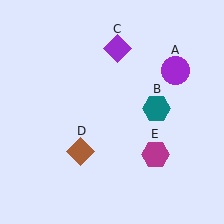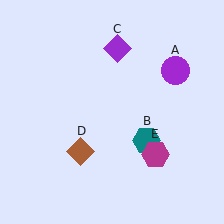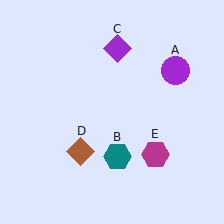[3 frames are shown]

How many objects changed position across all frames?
1 object changed position: teal hexagon (object B).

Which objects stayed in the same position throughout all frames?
Purple circle (object A) and purple diamond (object C) and brown diamond (object D) and magenta hexagon (object E) remained stationary.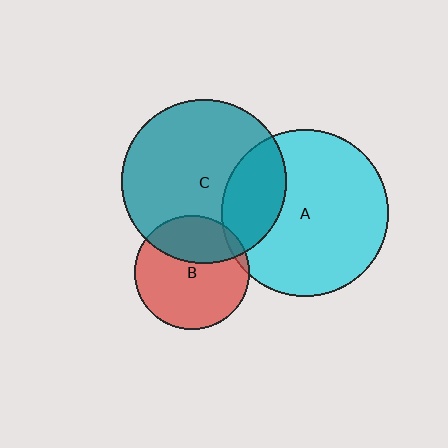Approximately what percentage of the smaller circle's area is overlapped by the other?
Approximately 25%.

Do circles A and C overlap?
Yes.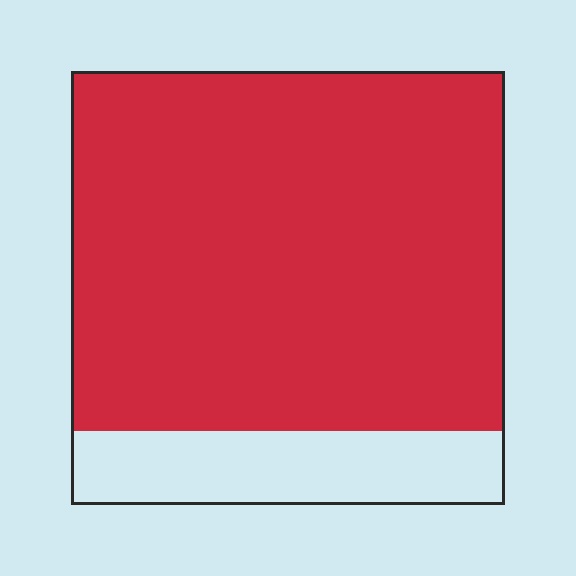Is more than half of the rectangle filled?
Yes.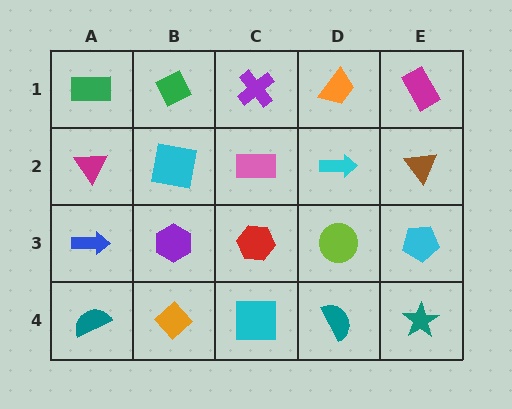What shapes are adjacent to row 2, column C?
A purple cross (row 1, column C), a red hexagon (row 3, column C), a cyan square (row 2, column B), a cyan arrow (row 2, column D).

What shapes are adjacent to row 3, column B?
A cyan square (row 2, column B), an orange diamond (row 4, column B), a blue arrow (row 3, column A), a red hexagon (row 3, column C).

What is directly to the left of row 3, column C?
A purple hexagon.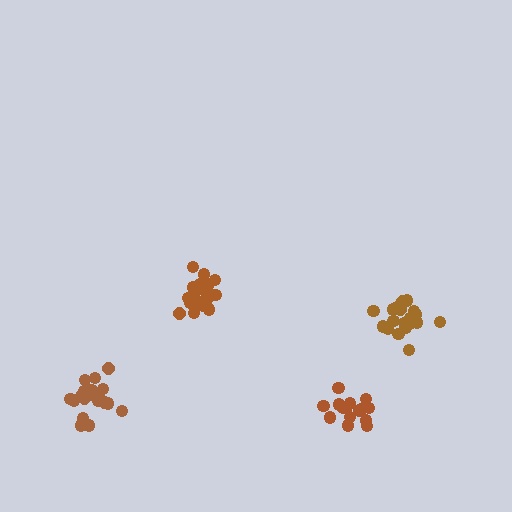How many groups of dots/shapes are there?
There are 4 groups.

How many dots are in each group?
Group 1: 19 dots, Group 2: 15 dots, Group 3: 21 dots, Group 4: 20 dots (75 total).